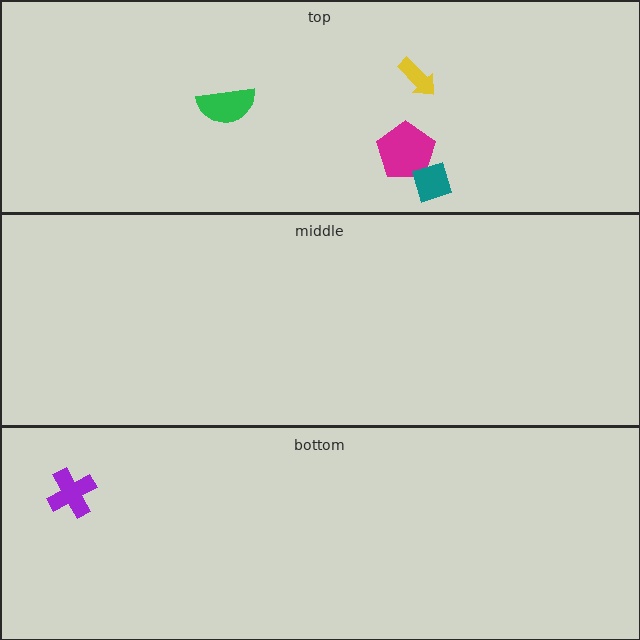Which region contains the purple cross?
The bottom region.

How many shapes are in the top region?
4.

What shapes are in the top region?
The magenta pentagon, the teal diamond, the green semicircle, the yellow arrow.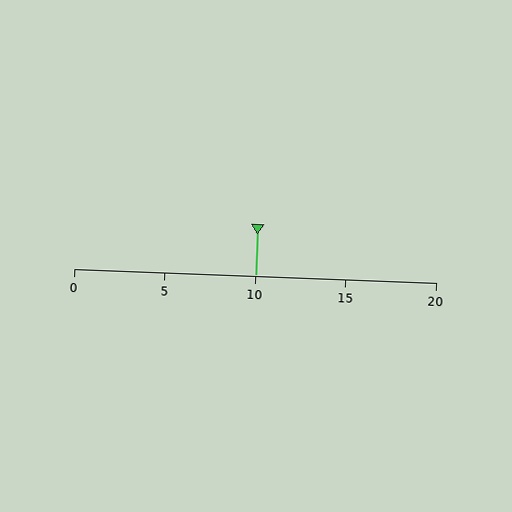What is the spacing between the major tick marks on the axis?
The major ticks are spaced 5 apart.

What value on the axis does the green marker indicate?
The marker indicates approximately 10.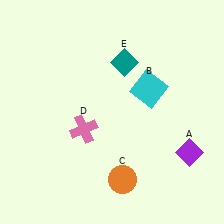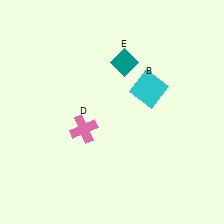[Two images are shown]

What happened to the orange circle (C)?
The orange circle (C) was removed in Image 2. It was in the bottom-right area of Image 1.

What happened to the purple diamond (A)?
The purple diamond (A) was removed in Image 2. It was in the bottom-right area of Image 1.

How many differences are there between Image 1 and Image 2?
There are 2 differences between the two images.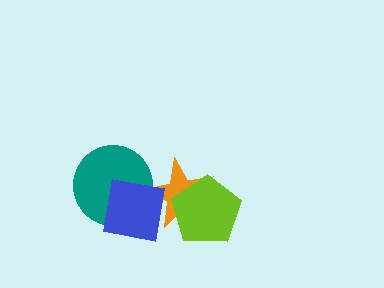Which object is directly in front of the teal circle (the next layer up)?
The orange star is directly in front of the teal circle.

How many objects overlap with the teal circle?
2 objects overlap with the teal circle.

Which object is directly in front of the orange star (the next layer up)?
The lime pentagon is directly in front of the orange star.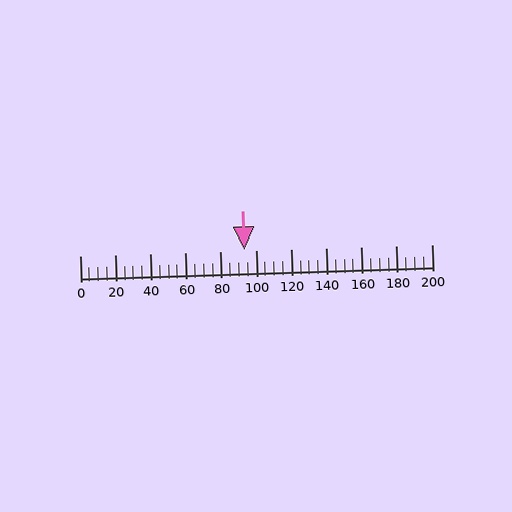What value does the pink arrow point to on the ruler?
The pink arrow points to approximately 93.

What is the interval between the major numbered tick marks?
The major tick marks are spaced 20 units apart.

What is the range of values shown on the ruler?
The ruler shows values from 0 to 200.